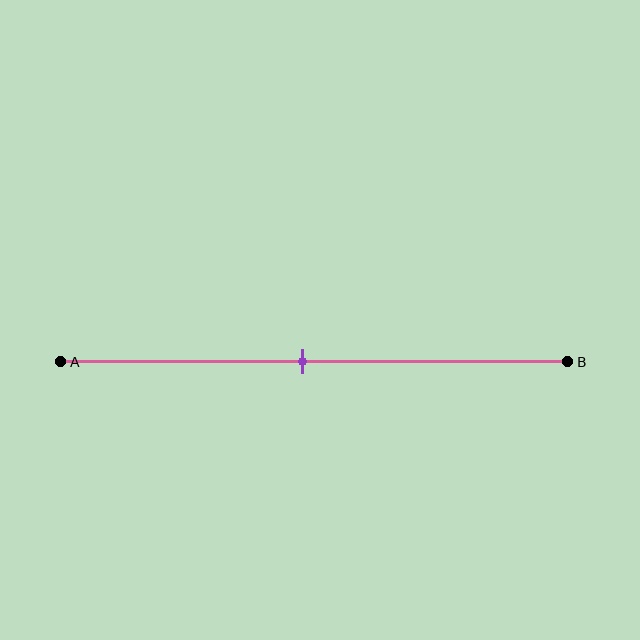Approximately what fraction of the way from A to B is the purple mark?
The purple mark is approximately 50% of the way from A to B.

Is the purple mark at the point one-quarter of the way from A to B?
No, the mark is at about 50% from A, not at the 25% one-quarter point.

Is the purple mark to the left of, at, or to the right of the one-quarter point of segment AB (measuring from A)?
The purple mark is to the right of the one-quarter point of segment AB.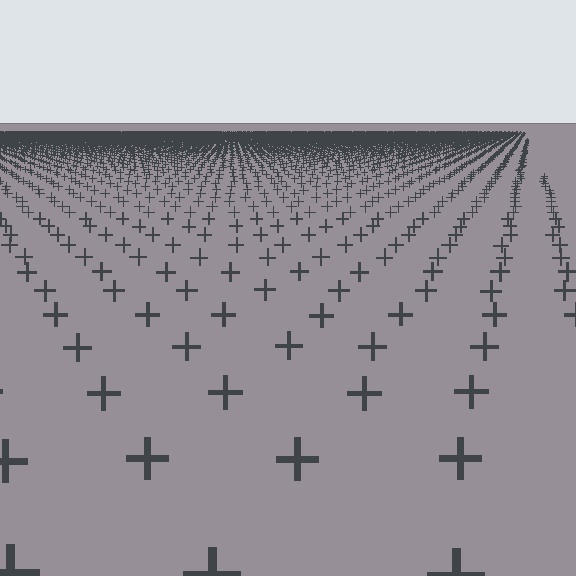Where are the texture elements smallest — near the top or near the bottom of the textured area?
Near the top.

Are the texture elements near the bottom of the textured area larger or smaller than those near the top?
Larger. Near the bottom, elements are closer to the viewer and appear at a bigger on-screen size.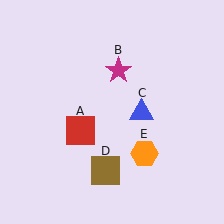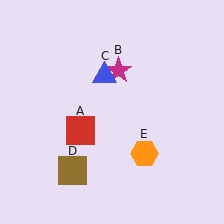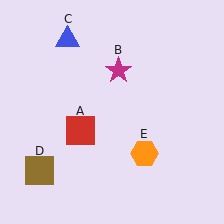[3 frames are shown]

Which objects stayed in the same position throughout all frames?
Red square (object A) and magenta star (object B) and orange hexagon (object E) remained stationary.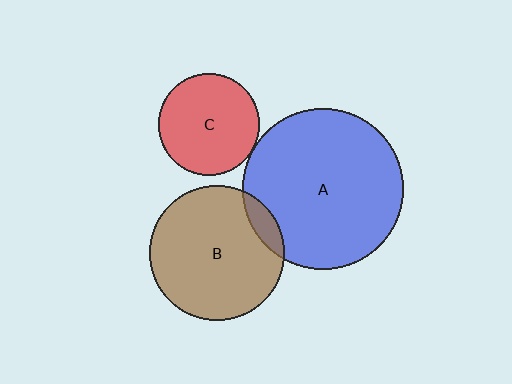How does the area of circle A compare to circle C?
Approximately 2.5 times.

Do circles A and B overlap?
Yes.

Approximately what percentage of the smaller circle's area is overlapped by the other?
Approximately 10%.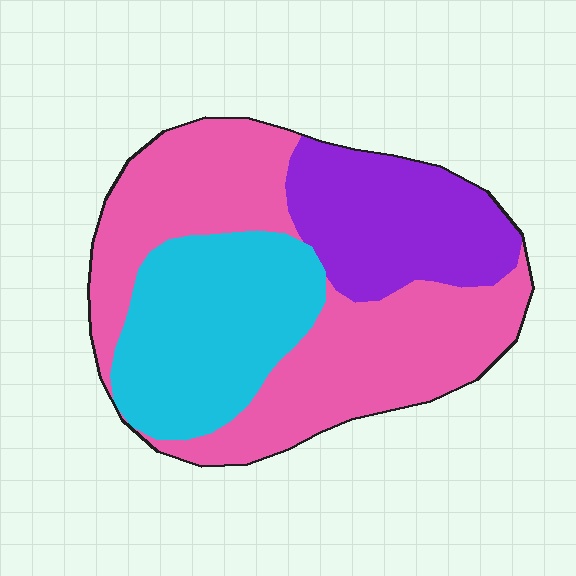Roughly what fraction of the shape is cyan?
Cyan covers roughly 30% of the shape.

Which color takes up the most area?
Pink, at roughly 50%.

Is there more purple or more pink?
Pink.